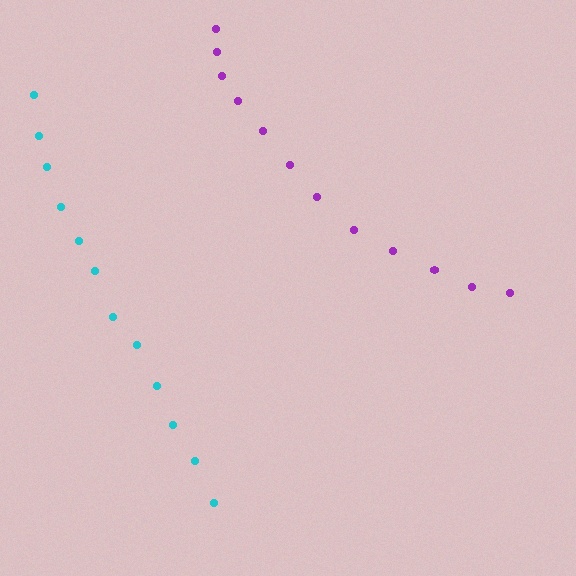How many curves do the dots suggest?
There are 2 distinct paths.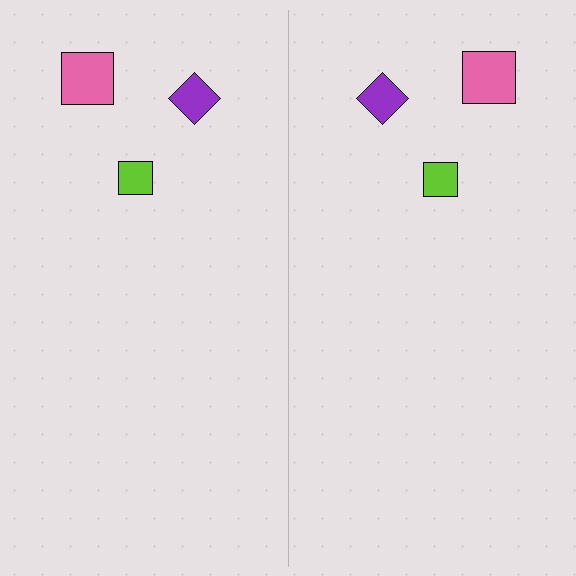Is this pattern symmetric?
Yes, this pattern has bilateral (reflection) symmetry.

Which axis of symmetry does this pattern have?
The pattern has a vertical axis of symmetry running through the center of the image.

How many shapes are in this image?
There are 6 shapes in this image.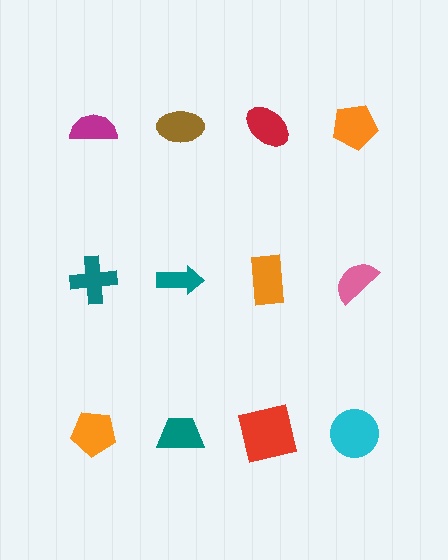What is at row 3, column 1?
An orange pentagon.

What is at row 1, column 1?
A magenta semicircle.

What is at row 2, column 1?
A teal cross.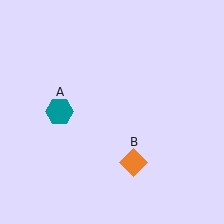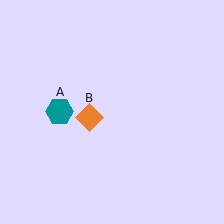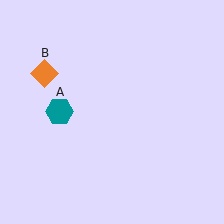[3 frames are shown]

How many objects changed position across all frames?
1 object changed position: orange diamond (object B).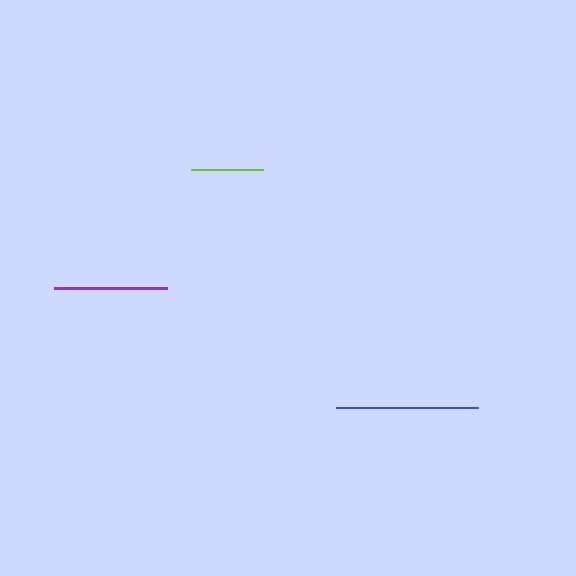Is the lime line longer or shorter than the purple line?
The purple line is longer than the lime line.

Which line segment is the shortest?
The lime line is the shortest at approximately 72 pixels.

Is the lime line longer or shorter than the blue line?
The blue line is longer than the lime line.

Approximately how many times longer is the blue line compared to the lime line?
The blue line is approximately 2.0 times the length of the lime line.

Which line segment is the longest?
The blue line is the longest at approximately 143 pixels.